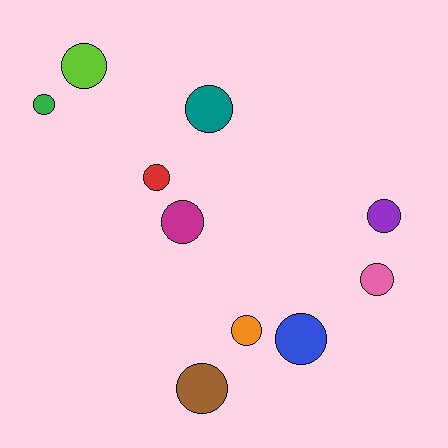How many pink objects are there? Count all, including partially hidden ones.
There is 1 pink object.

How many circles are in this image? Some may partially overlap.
There are 10 circles.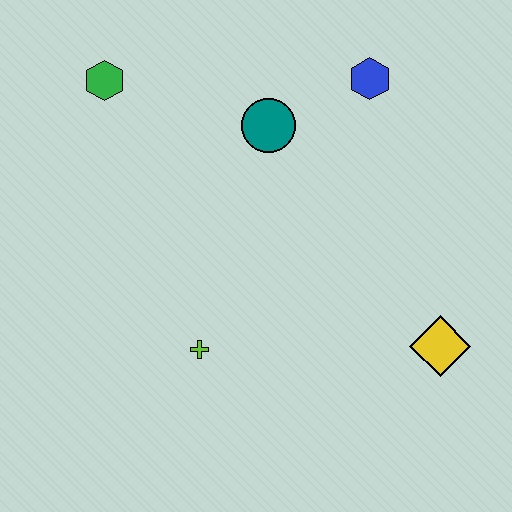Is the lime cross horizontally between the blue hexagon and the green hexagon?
Yes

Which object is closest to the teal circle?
The blue hexagon is closest to the teal circle.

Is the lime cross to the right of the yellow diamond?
No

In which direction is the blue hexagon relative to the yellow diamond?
The blue hexagon is above the yellow diamond.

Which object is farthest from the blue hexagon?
The lime cross is farthest from the blue hexagon.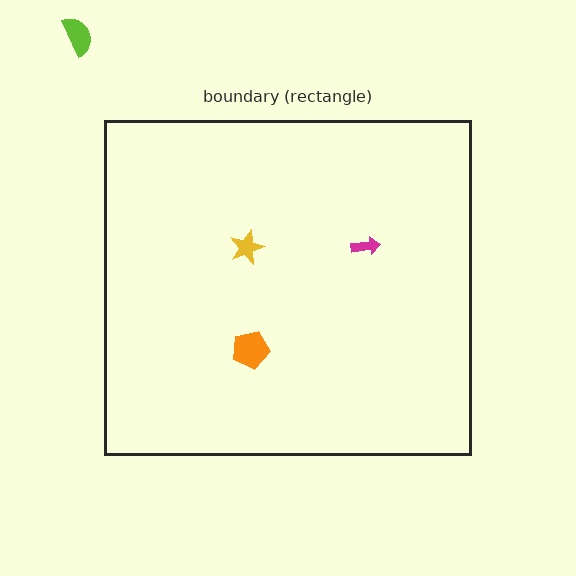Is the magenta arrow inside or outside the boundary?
Inside.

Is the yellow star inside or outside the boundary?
Inside.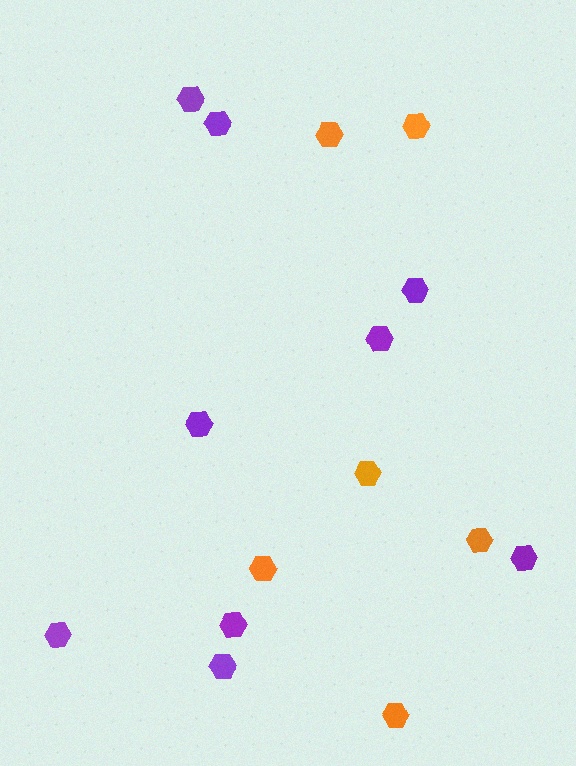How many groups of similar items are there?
There are 2 groups: one group of purple hexagons (9) and one group of orange hexagons (6).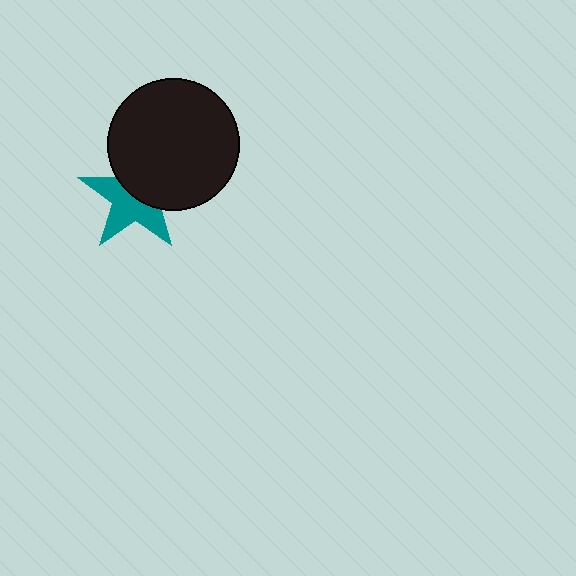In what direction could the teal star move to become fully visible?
The teal star could move toward the lower-left. That would shift it out from behind the black circle entirely.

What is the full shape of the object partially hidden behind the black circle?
The partially hidden object is a teal star.